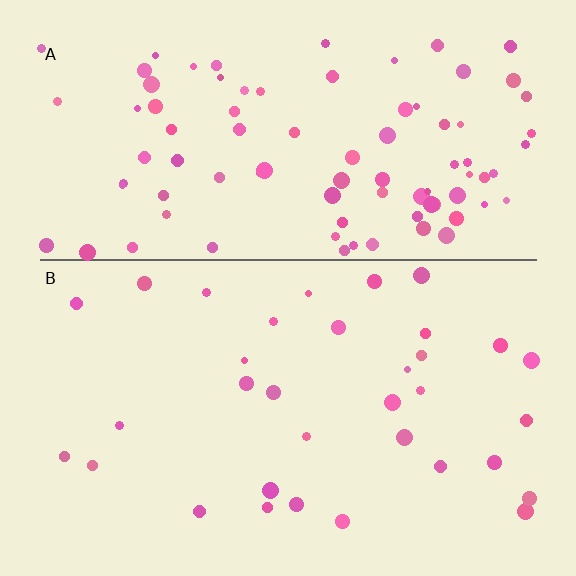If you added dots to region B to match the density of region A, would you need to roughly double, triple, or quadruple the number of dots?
Approximately triple.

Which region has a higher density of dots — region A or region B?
A (the top).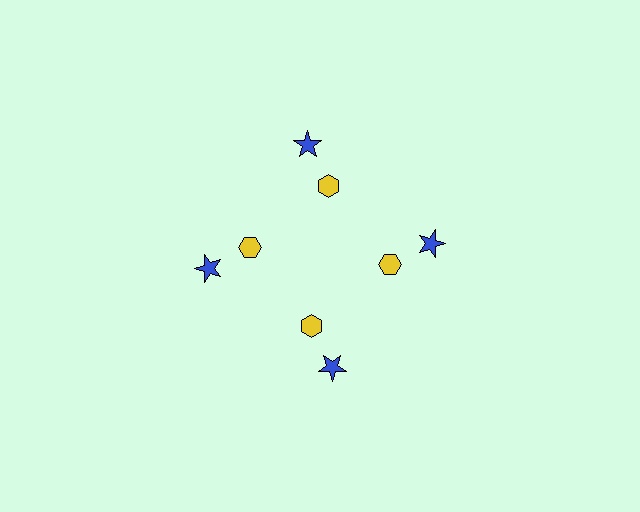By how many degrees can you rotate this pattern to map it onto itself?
The pattern maps onto itself every 90 degrees of rotation.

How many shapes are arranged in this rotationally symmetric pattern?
There are 8 shapes, arranged in 4 groups of 2.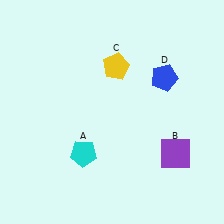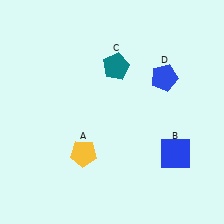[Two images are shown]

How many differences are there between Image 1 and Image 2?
There are 3 differences between the two images.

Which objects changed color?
A changed from cyan to yellow. B changed from purple to blue. C changed from yellow to teal.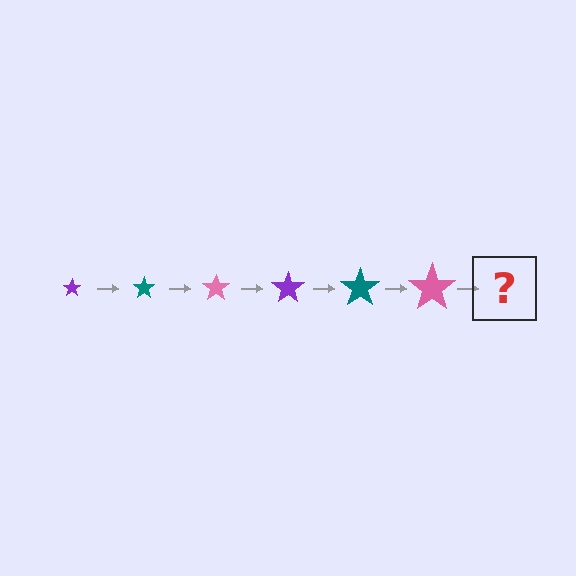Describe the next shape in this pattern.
It should be a purple star, larger than the previous one.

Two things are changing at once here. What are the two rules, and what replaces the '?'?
The two rules are that the star grows larger each step and the color cycles through purple, teal, and pink. The '?' should be a purple star, larger than the previous one.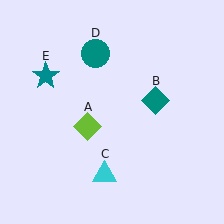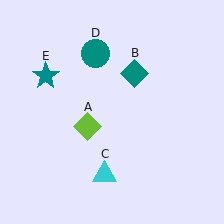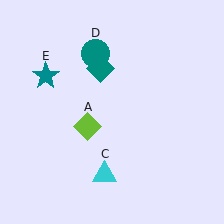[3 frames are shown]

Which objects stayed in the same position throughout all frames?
Lime diamond (object A) and cyan triangle (object C) and teal circle (object D) and teal star (object E) remained stationary.